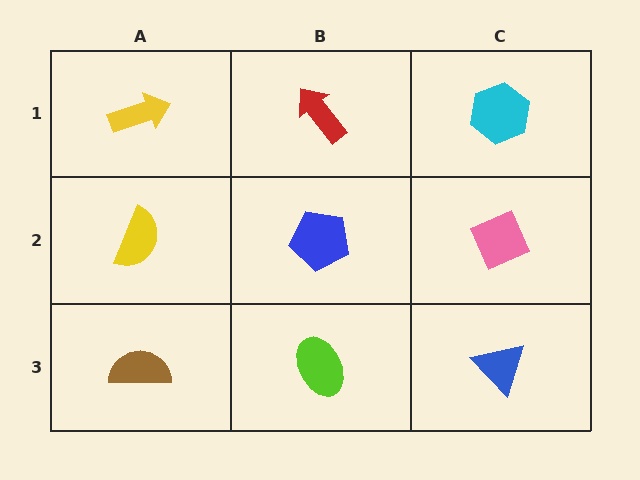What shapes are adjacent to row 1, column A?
A yellow semicircle (row 2, column A), a red arrow (row 1, column B).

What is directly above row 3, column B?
A blue pentagon.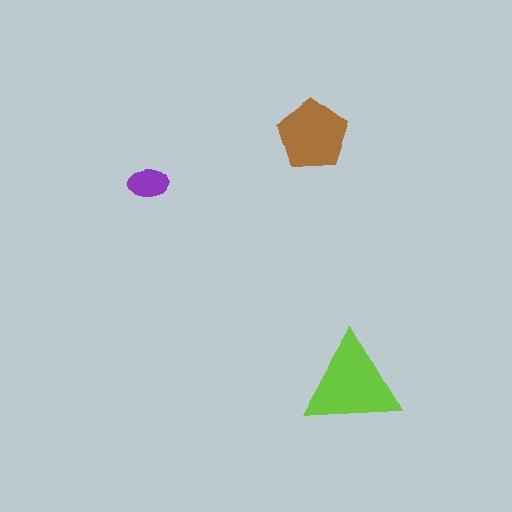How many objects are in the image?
There are 3 objects in the image.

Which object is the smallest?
The purple ellipse.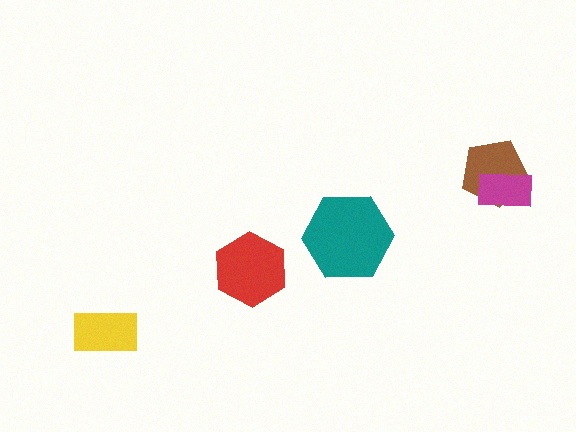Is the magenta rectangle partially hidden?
No, no other shape covers it.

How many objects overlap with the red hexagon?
0 objects overlap with the red hexagon.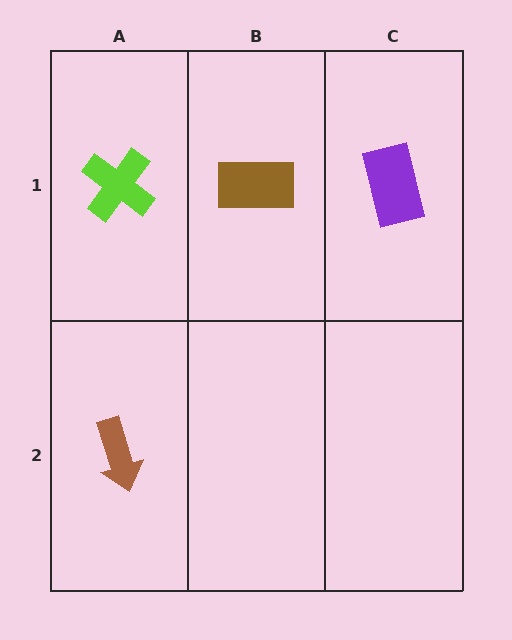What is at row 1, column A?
A lime cross.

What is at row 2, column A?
A brown arrow.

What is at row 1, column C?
A purple rectangle.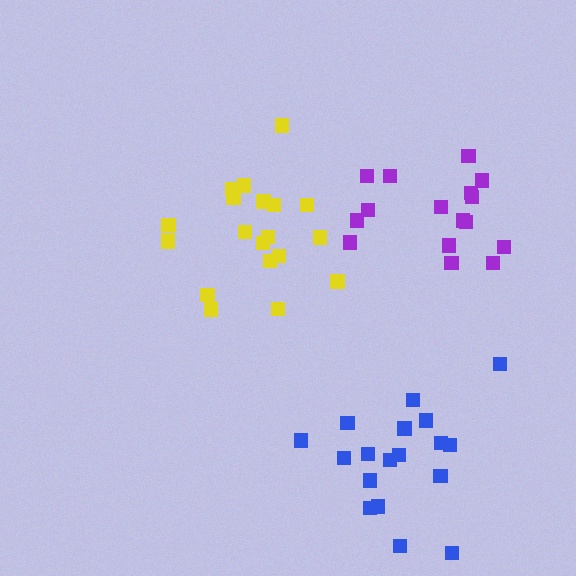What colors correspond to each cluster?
The clusters are colored: yellow, blue, purple.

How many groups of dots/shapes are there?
There are 3 groups.